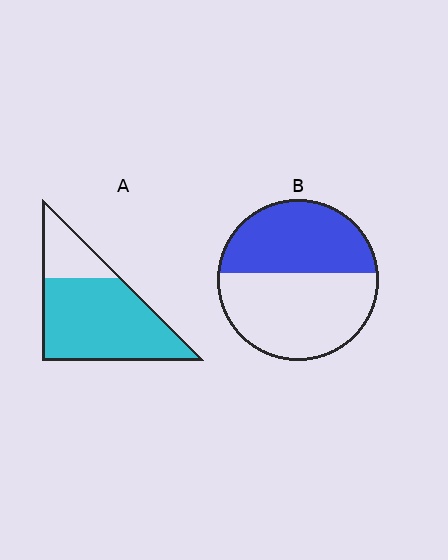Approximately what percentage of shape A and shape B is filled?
A is approximately 75% and B is approximately 45%.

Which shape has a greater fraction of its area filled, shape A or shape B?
Shape A.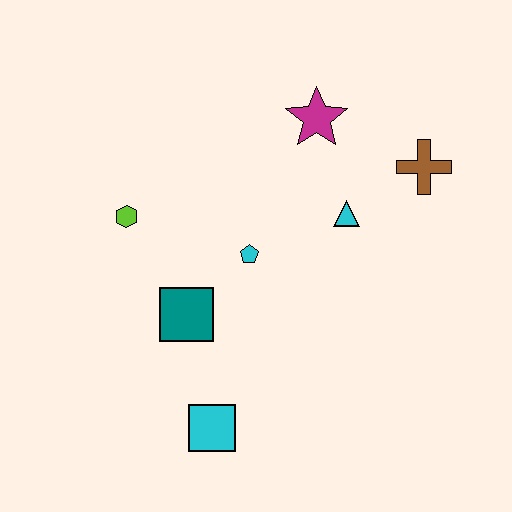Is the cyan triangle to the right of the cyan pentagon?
Yes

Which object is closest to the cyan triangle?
The brown cross is closest to the cyan triangle.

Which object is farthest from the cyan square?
The brown cross is farthest from the cyan square.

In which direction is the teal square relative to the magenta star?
The teal square is below the magenta star.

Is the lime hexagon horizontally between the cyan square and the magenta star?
No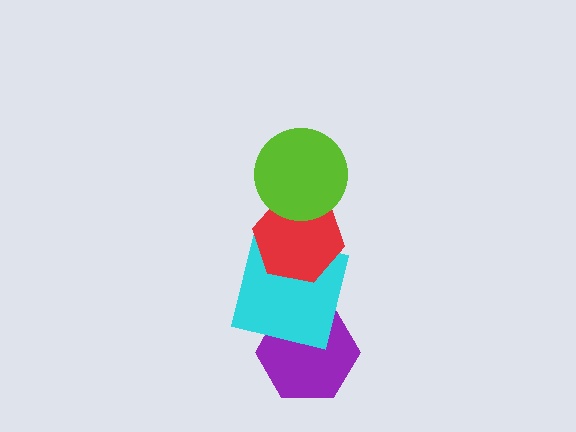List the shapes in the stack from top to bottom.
From top to bottom: the lime circle, the red hexagon, the cyan square, the purple hexagon.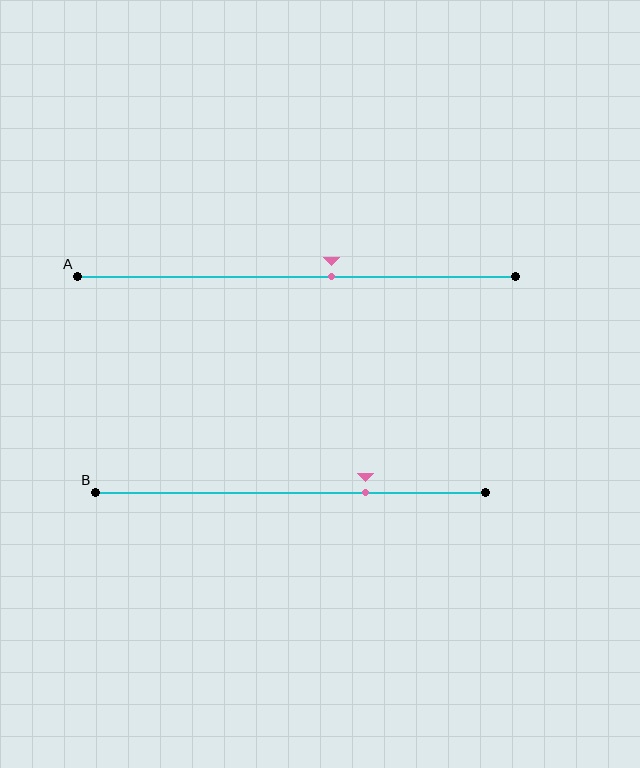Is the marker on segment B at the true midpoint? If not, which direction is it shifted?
No, the marker on segment B is shifted to the right by about 19% of the segment length.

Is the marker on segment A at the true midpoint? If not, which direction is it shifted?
No, the marker on segment A is shifted to the right by about 8% of the segment length.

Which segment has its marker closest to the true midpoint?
Segment A has its marker closest to the true midpoint.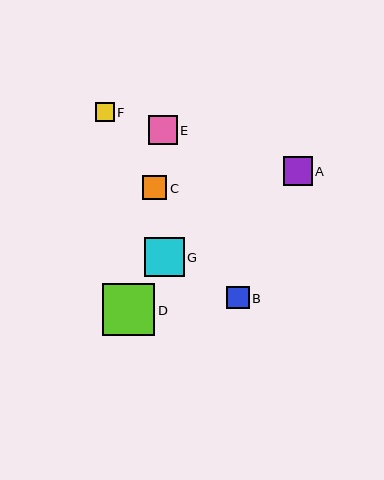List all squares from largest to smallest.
From largest to smallest: D, G, E, A, C, B, F.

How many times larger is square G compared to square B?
Square G is approximately 1.7 times the size of square B.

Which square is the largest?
Square D is the largest with a size of approximately 52 pixels.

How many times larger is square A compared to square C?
Square A is approximately 1.2 times the size of square C.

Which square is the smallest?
Square F is the smallest with a size of approximately 19 pixels.